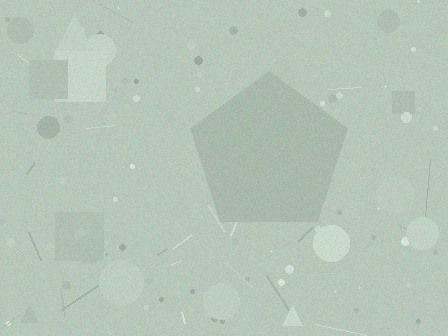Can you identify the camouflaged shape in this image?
The camouflaged shape is a pentagon.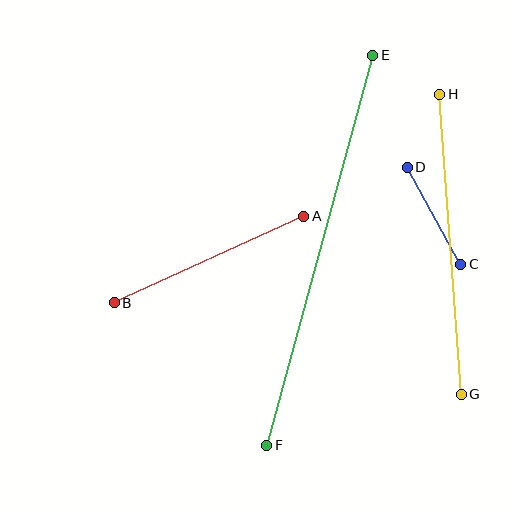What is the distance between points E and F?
The distance is approximately 404 pixels.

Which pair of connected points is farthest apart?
Points E and F are farthest apart.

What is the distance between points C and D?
The distance is approximately 111 pixels.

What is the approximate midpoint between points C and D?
The midpoint is at approximately (434, 216) pixels.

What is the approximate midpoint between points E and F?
The midpoint is at approximately (320, 250) pixels.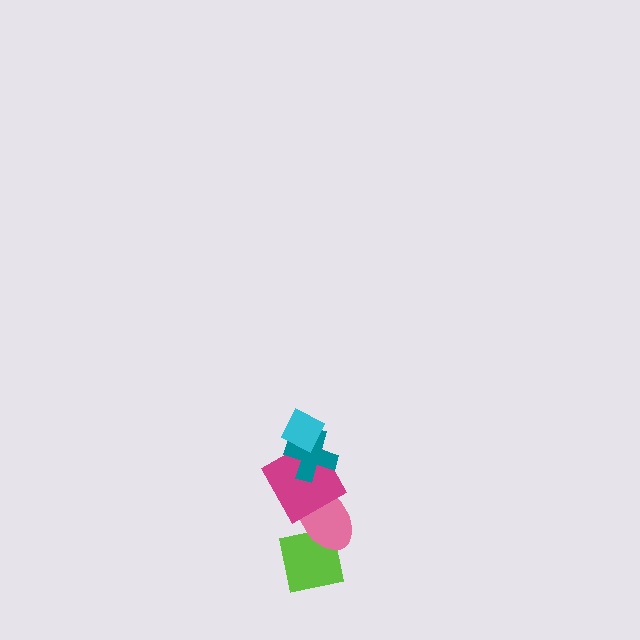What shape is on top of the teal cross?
The cyan diamond is on top of the teal cross.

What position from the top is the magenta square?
The magenta square is 3rd from the top.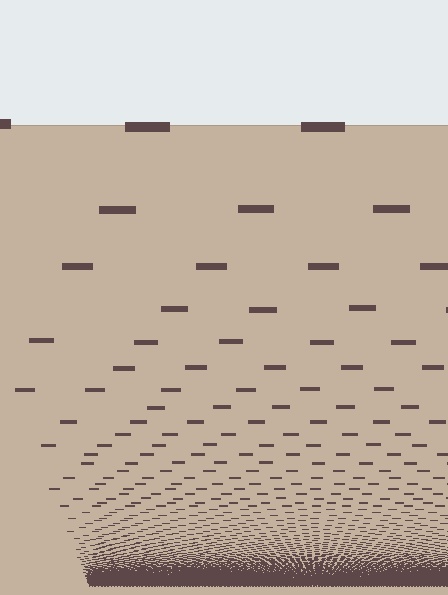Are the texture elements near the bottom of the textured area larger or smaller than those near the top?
Smaller. The gradient is inverted — elements near the bottom are smaller and denser.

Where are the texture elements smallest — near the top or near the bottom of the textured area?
Near the bottom.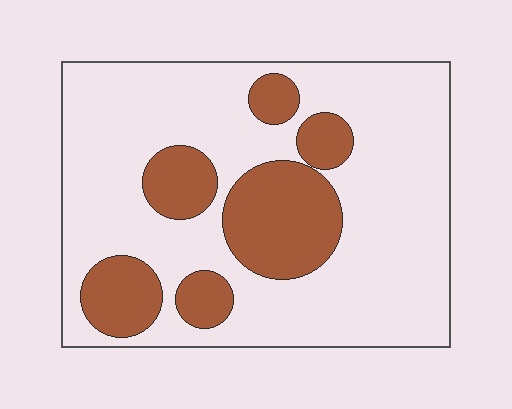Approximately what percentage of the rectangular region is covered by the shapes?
Approximately 25%.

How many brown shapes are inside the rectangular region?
6.